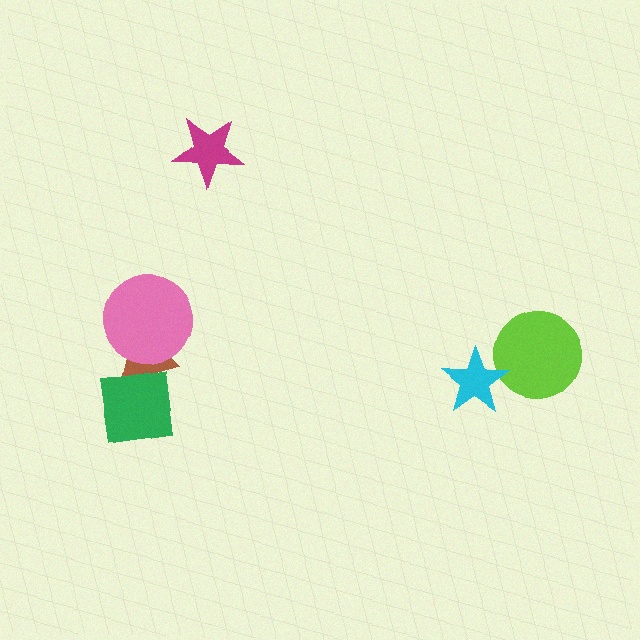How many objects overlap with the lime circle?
1 object overlaps with the lime circle.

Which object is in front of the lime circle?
The cyan star is in front of the lime circle.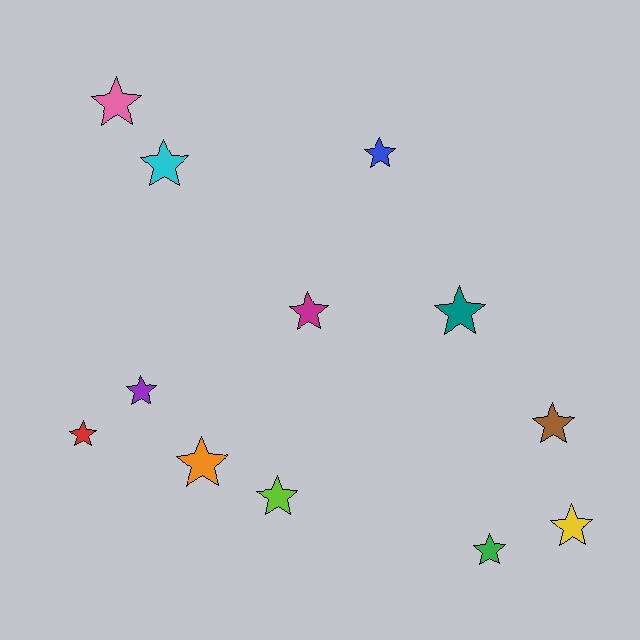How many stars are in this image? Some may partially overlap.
There are 12 stars.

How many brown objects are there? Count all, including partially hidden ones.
There is 1 brown object.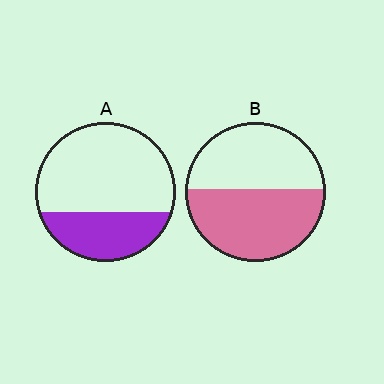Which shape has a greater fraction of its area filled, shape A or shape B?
Shape B.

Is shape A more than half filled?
No.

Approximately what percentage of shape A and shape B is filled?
A is approximately 30% and B is approximately 55%.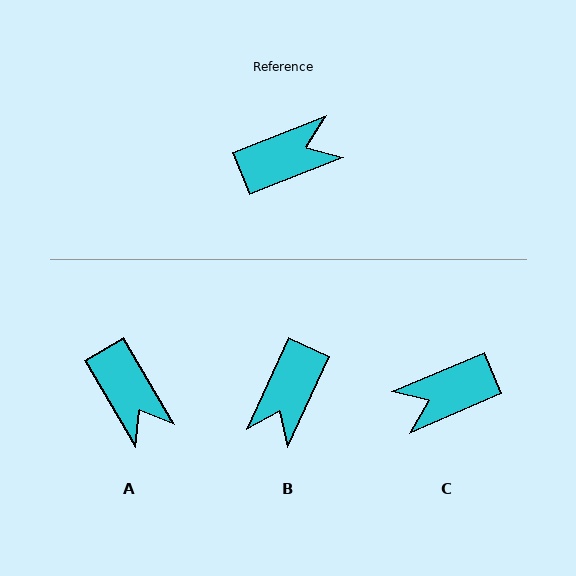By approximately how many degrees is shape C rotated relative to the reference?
Approximately 178 degrees clockwise.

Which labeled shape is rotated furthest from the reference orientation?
C, about 178 degrees away.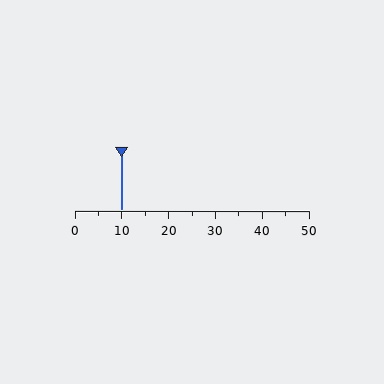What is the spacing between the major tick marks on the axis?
The major ticks are spaced 10 apart.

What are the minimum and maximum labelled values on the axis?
The axis runs from 0 to 50.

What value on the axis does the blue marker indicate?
The marker indicates approximately 10.